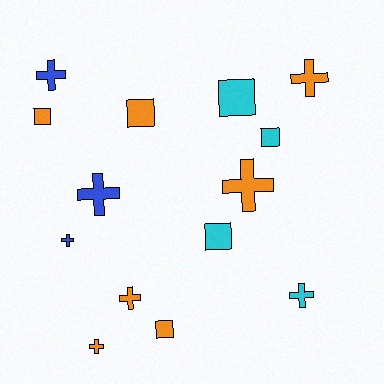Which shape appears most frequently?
Cross, with 8 objects.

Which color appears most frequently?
Orange, with 7 objects.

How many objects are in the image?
There are 14 objects.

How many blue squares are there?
There are no blue squares.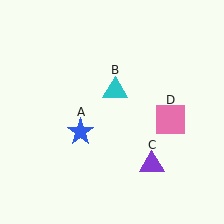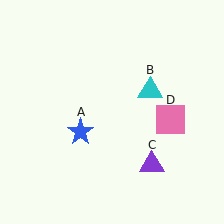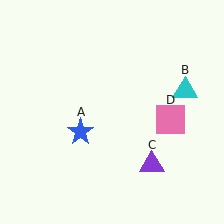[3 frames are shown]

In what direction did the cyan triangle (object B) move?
The cyan triangle (object B) moved right.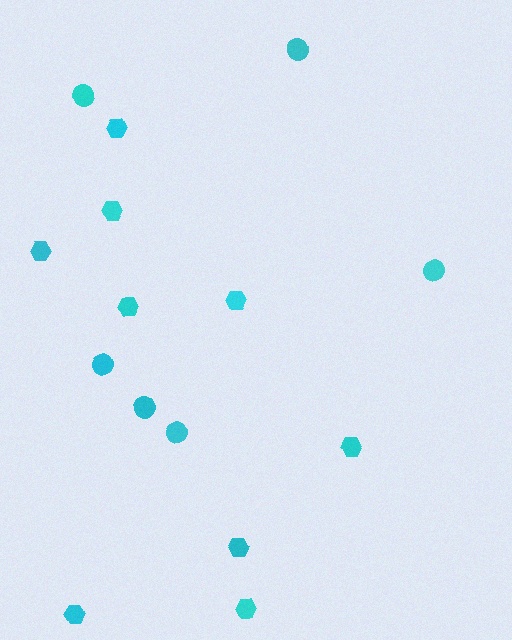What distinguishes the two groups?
There are 2 groups: one group of hexagons (9) and one group of circles (6).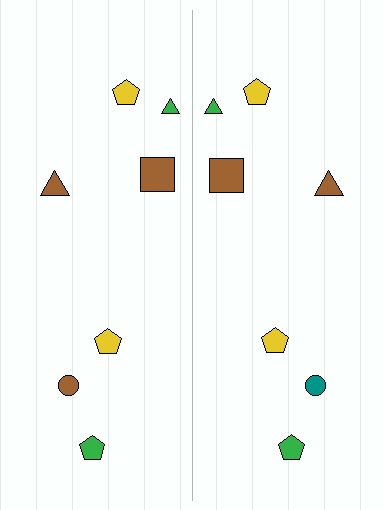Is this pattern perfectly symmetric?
No, the pattern is not perfectly symmetric. The teal circle on the right side breaks the symmetry — its mirror counterpart is brown.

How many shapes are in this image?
There are 14 shapes in this image.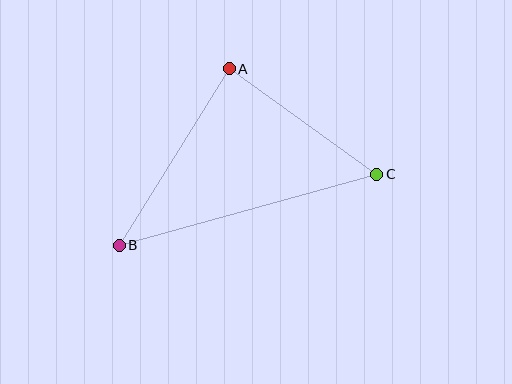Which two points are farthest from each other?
Points B and C are farthest from each other.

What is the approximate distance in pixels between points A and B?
The distance between A and B is approximately 208 pixels.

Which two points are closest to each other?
Points A and C are closest to each other.